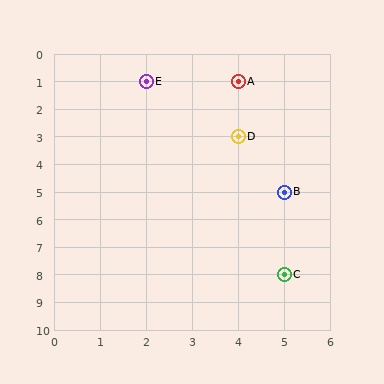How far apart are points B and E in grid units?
Points B and E are 3 columns and 4 rows apart (about 5.0 grid units diagonally).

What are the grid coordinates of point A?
Point A is at grid coordinates (4, 1).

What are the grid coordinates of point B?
Point B is at grid coordinates (5, 5).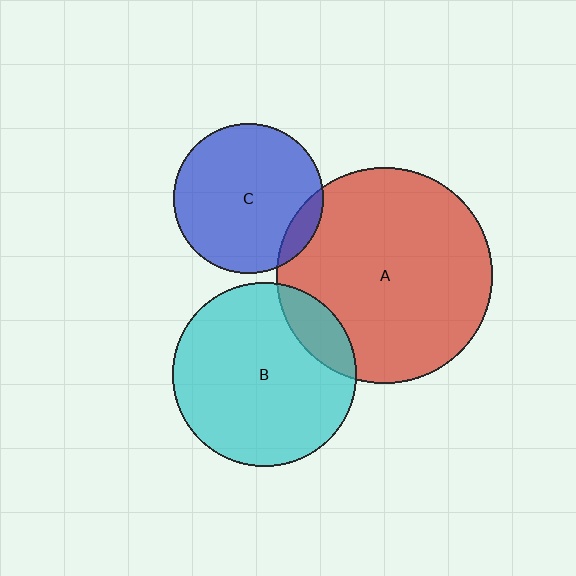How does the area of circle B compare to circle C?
Approximately 1.5 times.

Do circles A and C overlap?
Yes.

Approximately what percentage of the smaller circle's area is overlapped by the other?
Approximately 10%.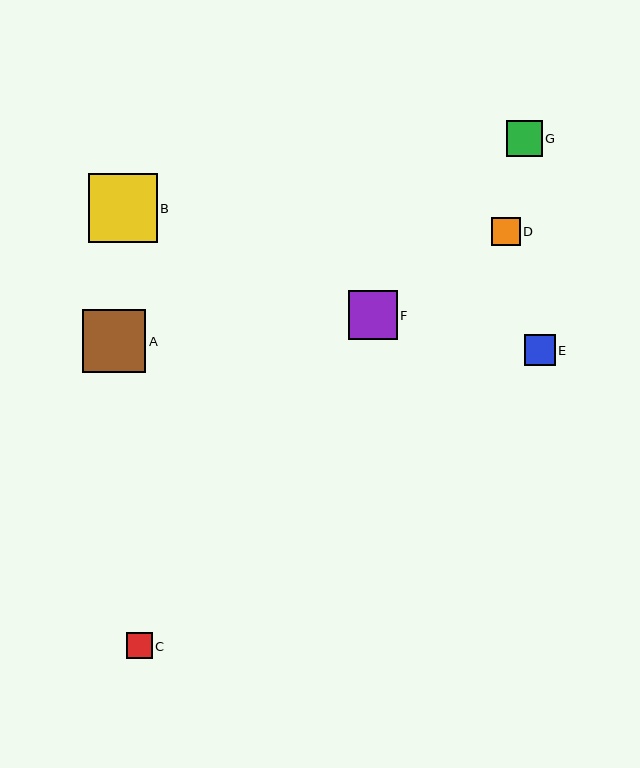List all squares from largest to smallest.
From largest to smallest: B, A, F, G, E, D, C.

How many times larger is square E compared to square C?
Square E is approximately 1.2 times the size of square C.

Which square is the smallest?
Square C is the smallest with a size of approximately 26 pixels.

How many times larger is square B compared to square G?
Square B is approximately 1.9 times the size of square G.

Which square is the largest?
Square B is the largest with a size of approximately 69 pixels.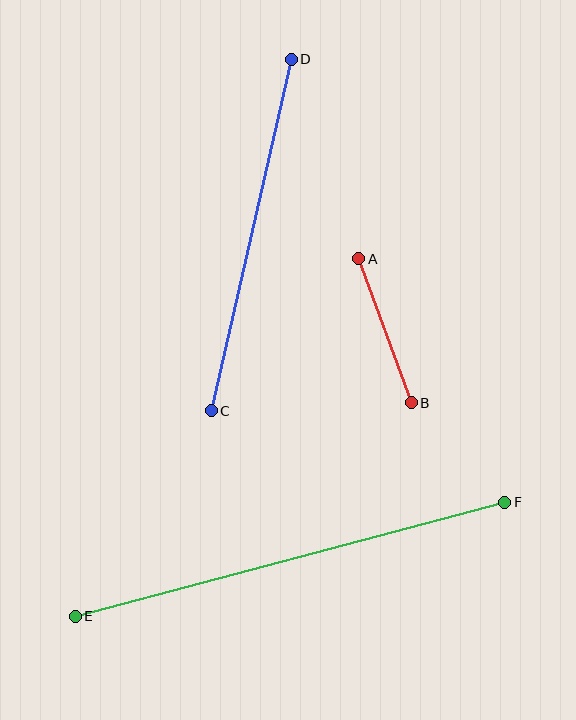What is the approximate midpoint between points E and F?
The midpoint is at approximately (290, 559) pixels.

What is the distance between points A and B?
The distance is approximately 153 pixels.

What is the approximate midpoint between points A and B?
The midpoint is at approximately (385, 331) pixels.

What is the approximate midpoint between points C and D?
The midpoint is at approximately (251, 235) pixels.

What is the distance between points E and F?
The distance is approximately 444 pixels.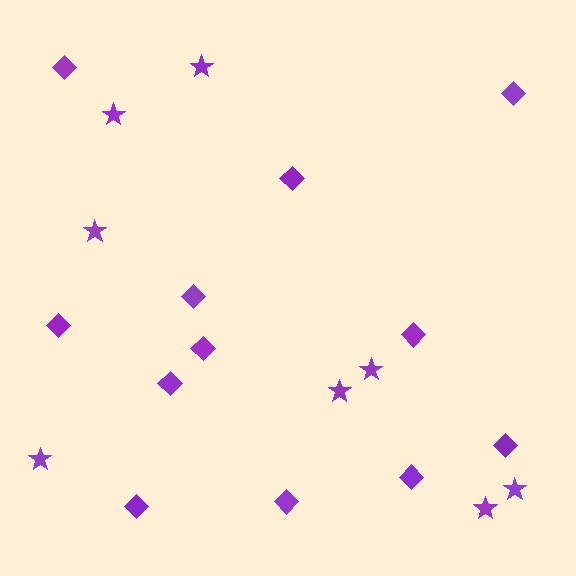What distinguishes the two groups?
There are 2 groups: one group of stars (8) and one group of diamonds (12).